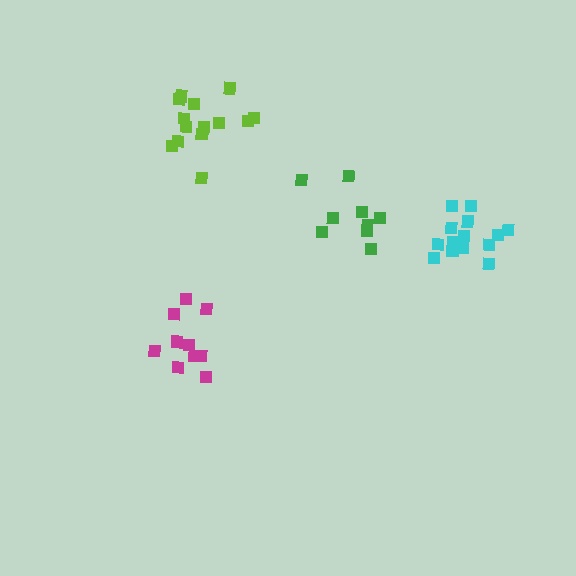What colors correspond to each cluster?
The clusters are colored: magenta, green, lime, cyan.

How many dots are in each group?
Group 1: 10 dots, Group 2: 9 dots, Group 3: 14 dots, Group 4: 14 dots (47 total).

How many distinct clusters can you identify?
There are 4 distinct clusters.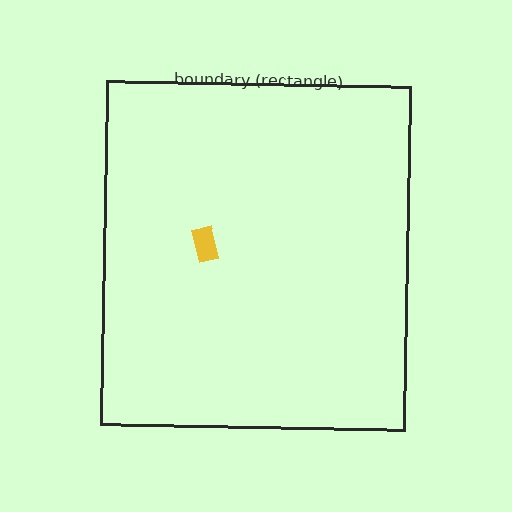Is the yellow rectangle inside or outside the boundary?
Inside.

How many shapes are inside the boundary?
1 inside, 0 outside.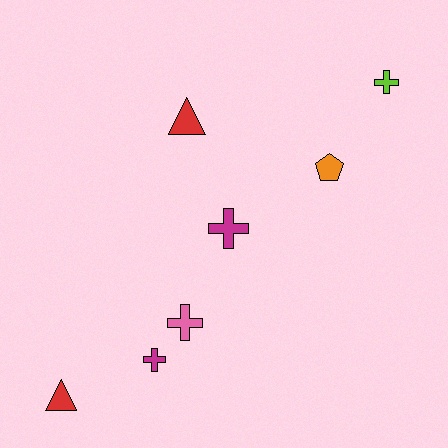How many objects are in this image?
There are 7 objects.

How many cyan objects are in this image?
There are no cyan objects.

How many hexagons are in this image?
There are no hexagons.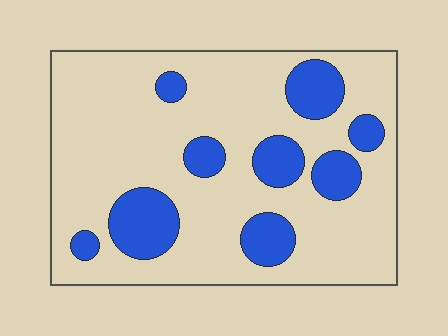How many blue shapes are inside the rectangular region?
9.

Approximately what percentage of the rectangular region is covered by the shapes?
Approximately 20%.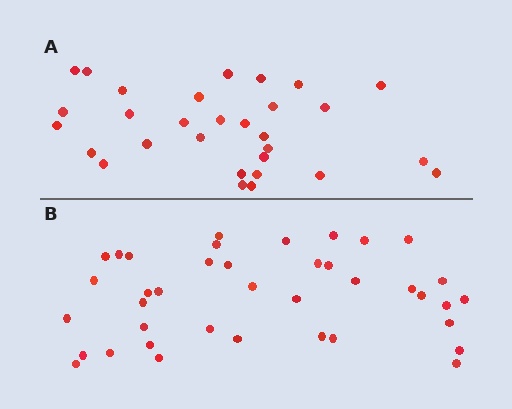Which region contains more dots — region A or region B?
Region B (the bottom region) has more dots.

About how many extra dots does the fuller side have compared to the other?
Region B has roughly 8 or so more dots than region A.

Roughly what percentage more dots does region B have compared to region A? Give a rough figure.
About 30% more.